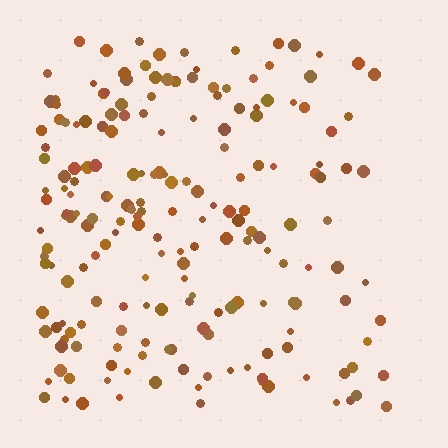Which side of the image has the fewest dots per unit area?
The right.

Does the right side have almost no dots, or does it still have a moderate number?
Still a moderate number, just noticeably fewer than the left.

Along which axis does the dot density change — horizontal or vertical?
Horizontal.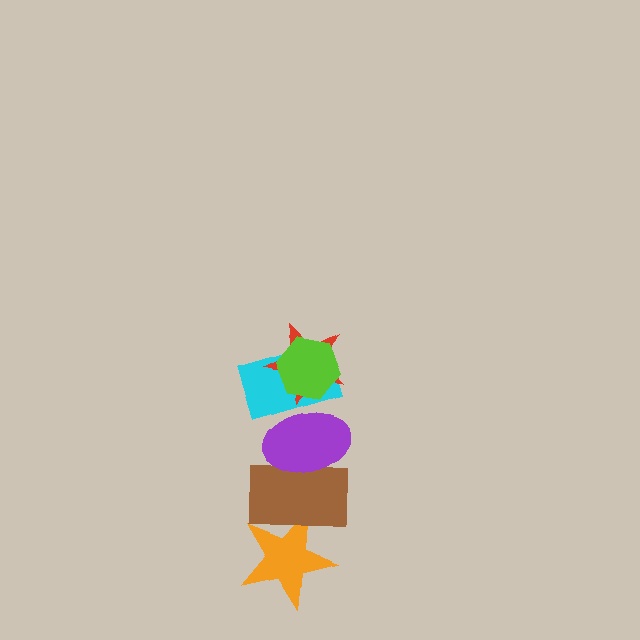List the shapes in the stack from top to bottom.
From top to bottom: the lime hexagon, the red star, the cyan rectangle, the purple ellipse, the brown rectangle, the orange star.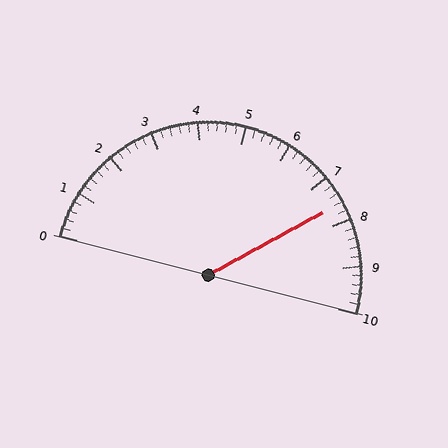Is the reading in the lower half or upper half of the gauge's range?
The reading is in the upper half of the range (0 to 10).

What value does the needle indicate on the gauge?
The needle indicates approximately 7.6.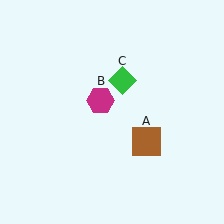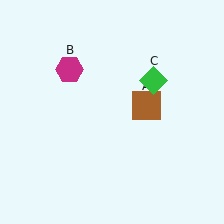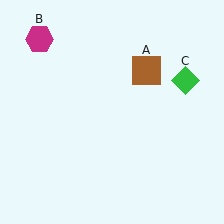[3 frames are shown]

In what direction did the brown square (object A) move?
The brown square (object A) moved up.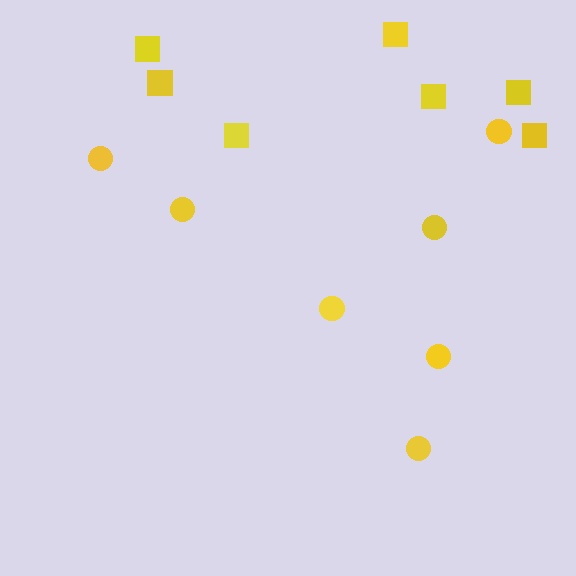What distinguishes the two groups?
There are 2 groups: one group of circles (7) and one group of squares (7).